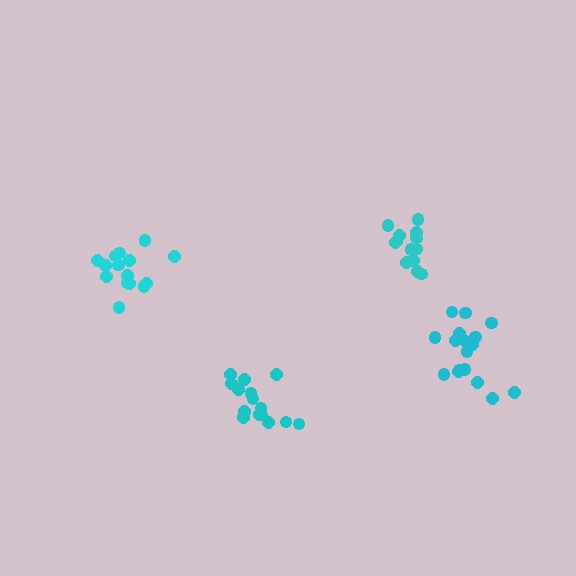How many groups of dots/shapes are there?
There are 4 groups.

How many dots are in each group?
Group 1: 15 dots, Group 2: 13 dots, Group 3: 17 dots, Group 4: 15 dots (60 total).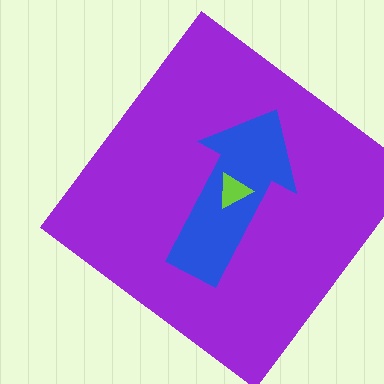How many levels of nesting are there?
3.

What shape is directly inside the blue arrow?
The lime triangle.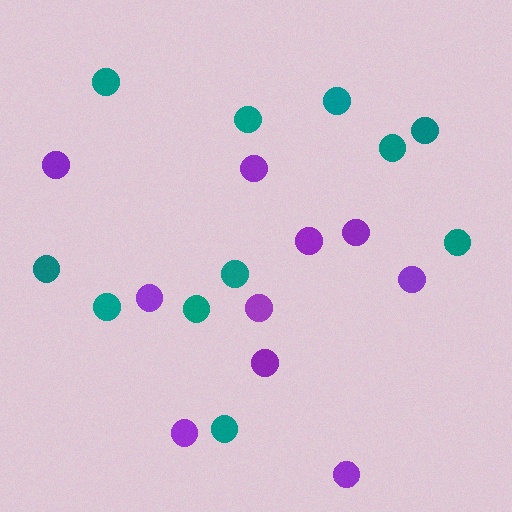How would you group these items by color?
There are 2 groups: one group of purple circles (10) and one group of teal circles (11).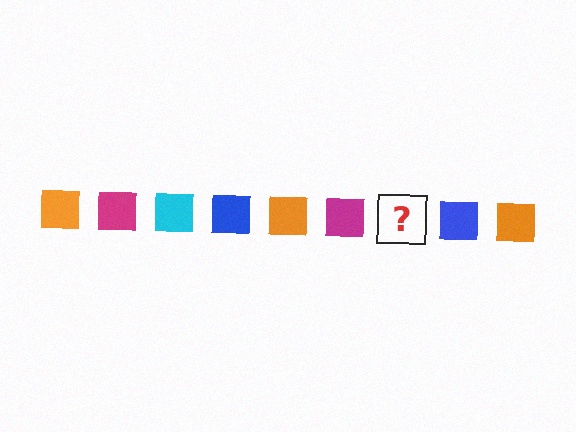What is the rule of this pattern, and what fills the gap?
The rule is that the pattern cycles through orange, magenta, cyan, blue squares. The gap should be filled with a cyan square.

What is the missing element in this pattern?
The missing element is a cyan square.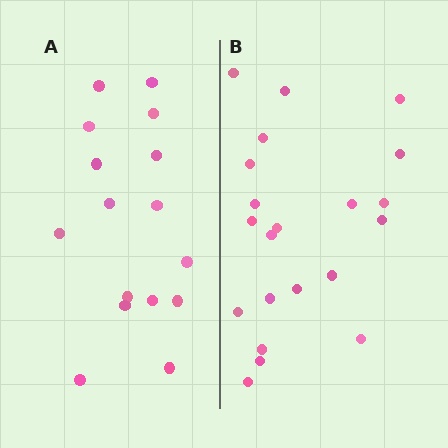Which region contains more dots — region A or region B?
Region B (the right region) has more dots.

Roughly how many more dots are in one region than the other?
Region B has about 5 more dots than region A.